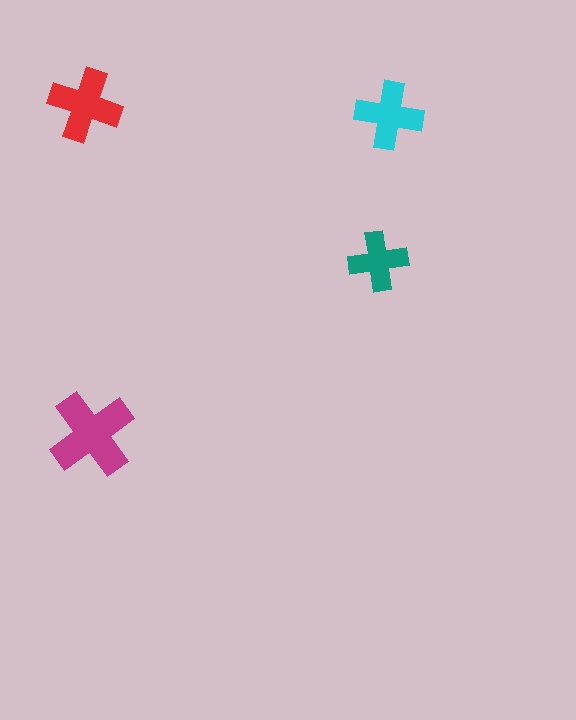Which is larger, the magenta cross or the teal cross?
The magenta one.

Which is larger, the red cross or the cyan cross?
The red one.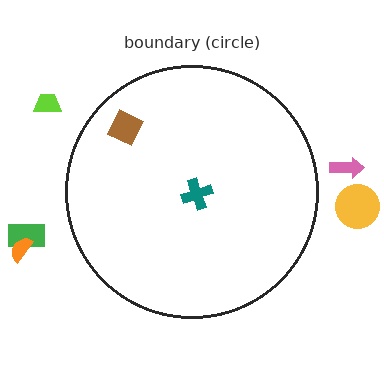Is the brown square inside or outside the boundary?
Inside.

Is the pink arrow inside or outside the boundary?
Outside.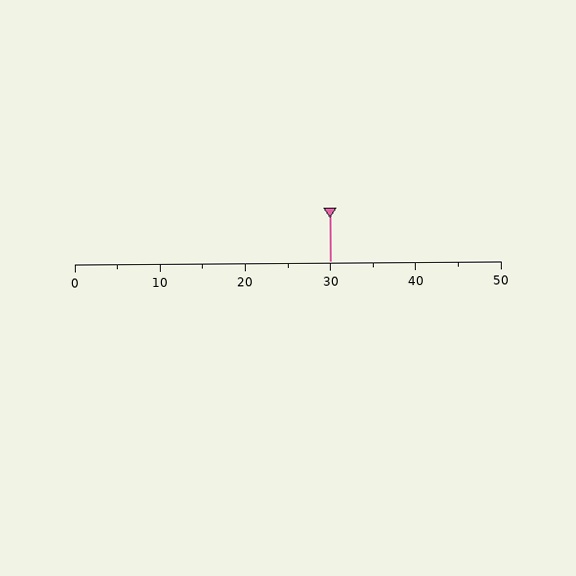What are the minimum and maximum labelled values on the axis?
The axis runs from 0 to 50.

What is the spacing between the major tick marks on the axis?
The major ticks are spaced 10 apart.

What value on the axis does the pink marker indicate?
The marker indicates approximately 30.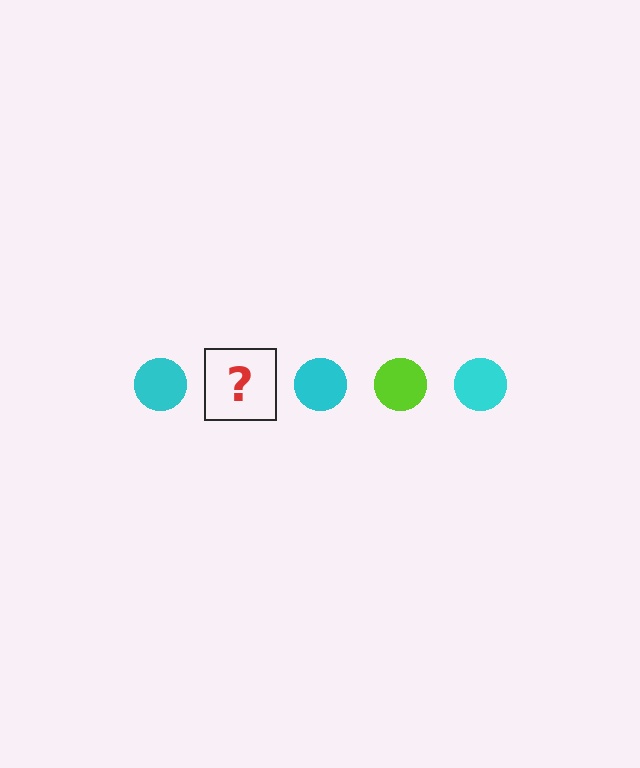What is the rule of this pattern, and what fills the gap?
The rule is that the pattern cycles through cyan, lime circles. The gap should be filled with a lime circle.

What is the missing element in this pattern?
The missing element is a lime circle.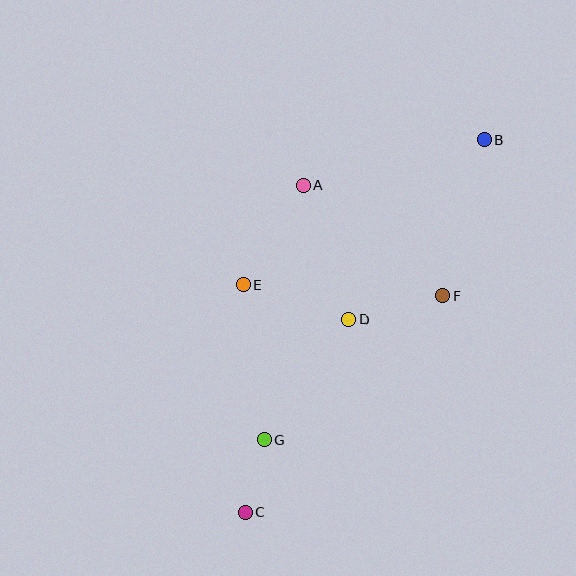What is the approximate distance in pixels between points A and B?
The distance between A and B is approximately 187 pixels.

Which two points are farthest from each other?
Points B and C are farthest from each other.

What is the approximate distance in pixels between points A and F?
The distance between A and F is approximately 178 pixels.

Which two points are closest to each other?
Points C and G are closest to each other.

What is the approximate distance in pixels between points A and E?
The distance between A and E is approximately 116 pixels.